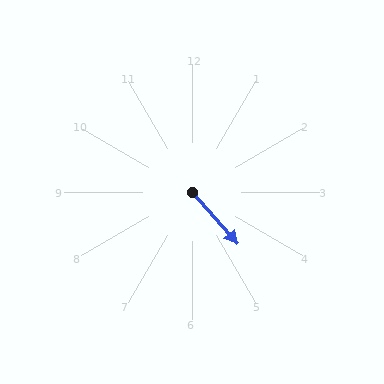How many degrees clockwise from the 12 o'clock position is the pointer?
Approximately 139 degrees.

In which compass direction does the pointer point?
Southeast.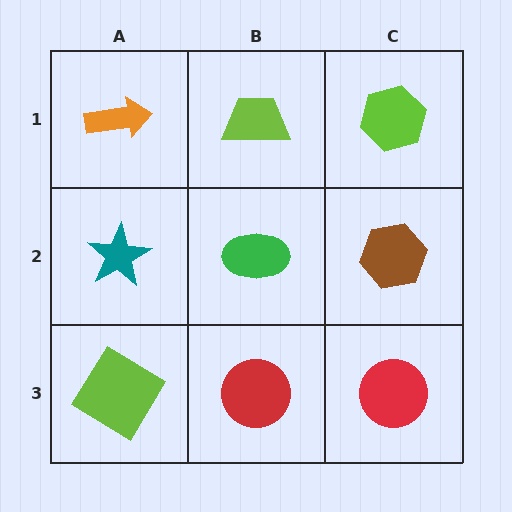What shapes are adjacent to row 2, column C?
A lime hexagon (row 1, column C), a red circle (row 3, column C), a green ellipse (row 2, column B).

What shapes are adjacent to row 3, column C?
A brown hexagon (row 2, column C), a red circle (row 3, column B).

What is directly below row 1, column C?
A brown hexagon.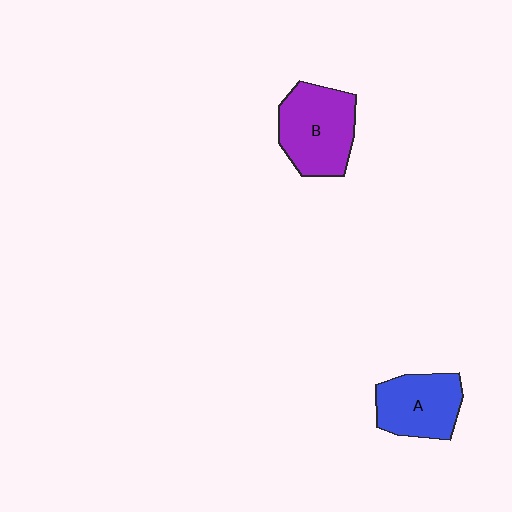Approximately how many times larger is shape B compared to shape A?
Approximately 1.2 times.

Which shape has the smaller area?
Shape A (blue).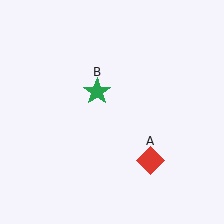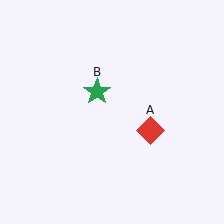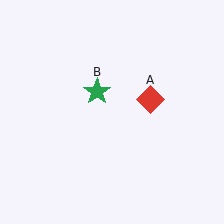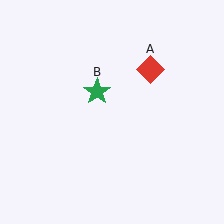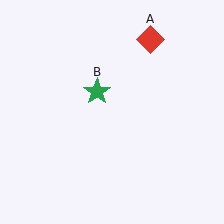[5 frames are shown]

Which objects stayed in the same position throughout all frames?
Green star (object B) remained stationary.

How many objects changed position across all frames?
1 object changed position: red diamond (object A).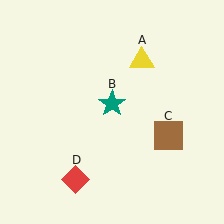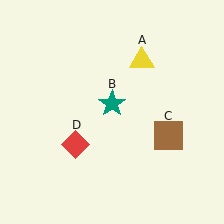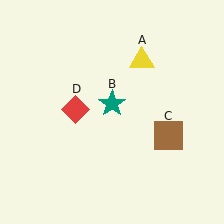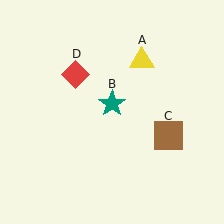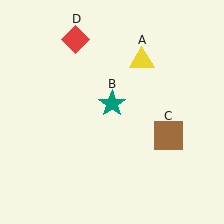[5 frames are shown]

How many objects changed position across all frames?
1 object changed position: red diamond (object D).